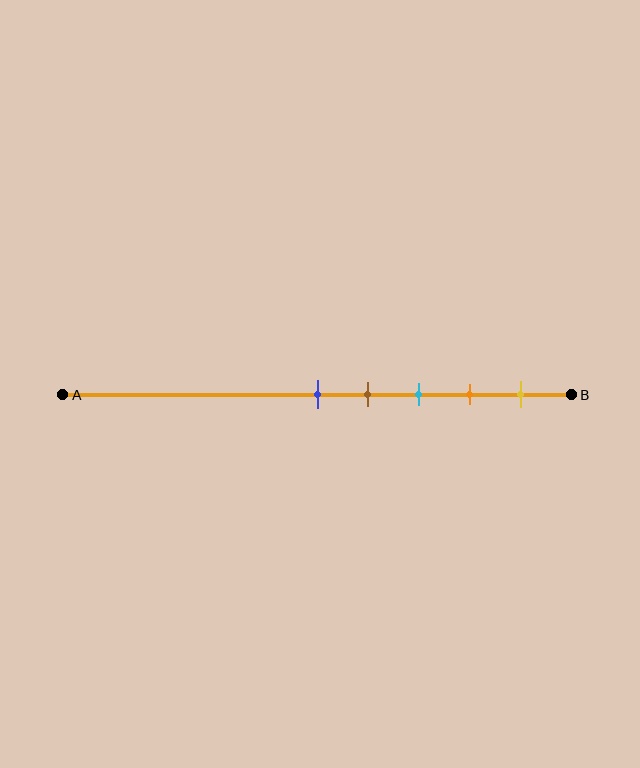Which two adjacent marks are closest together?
The blue and brown marks are the closest adjacent pair.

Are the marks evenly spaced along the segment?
Yes, the marks are approximately evenly spaced.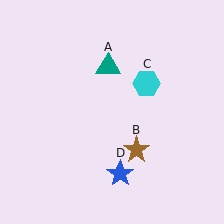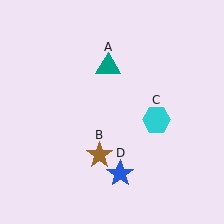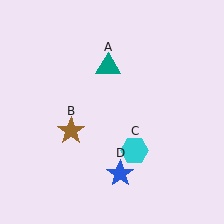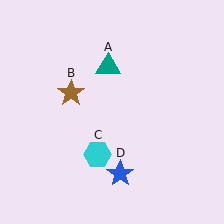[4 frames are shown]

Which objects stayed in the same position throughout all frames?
Teal triangle (object A) and blue star (object D) remained stationary.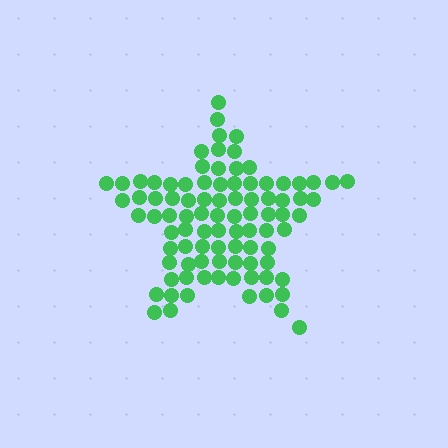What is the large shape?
The large shape is a star.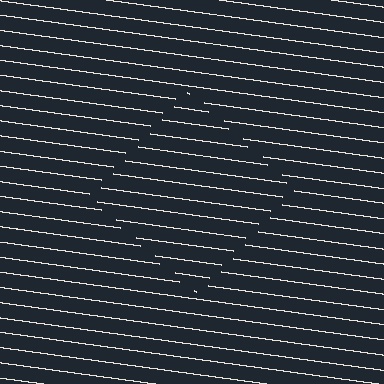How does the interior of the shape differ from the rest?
The interior of the shape contains the same grating, shifted by half a period — the contour is defined by the phase discontinuity where line-ends from the inner and outer gratings abut.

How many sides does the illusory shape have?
4 sides — the line-ends trace a square.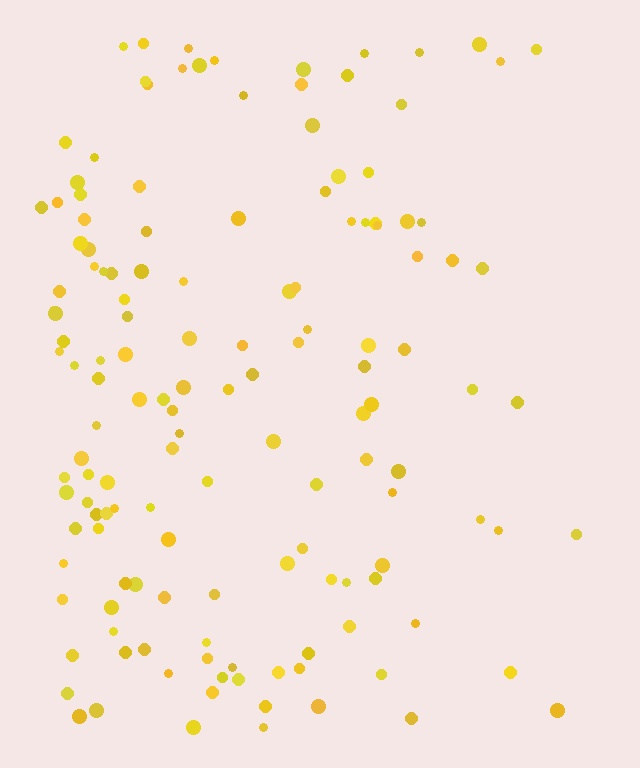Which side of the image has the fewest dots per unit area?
The right.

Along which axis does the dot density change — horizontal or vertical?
Horizontal.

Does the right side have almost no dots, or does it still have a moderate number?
Still a moderate number, just noticeably fewer than the left.